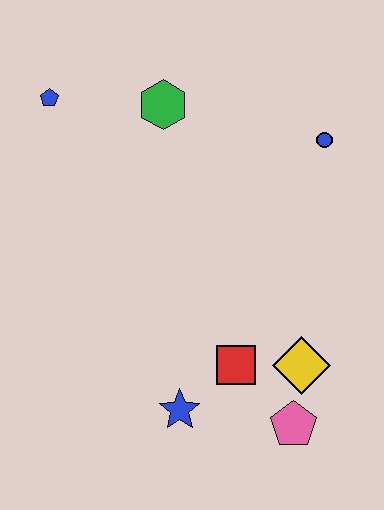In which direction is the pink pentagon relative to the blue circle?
The pink pentagon is below the blue circle.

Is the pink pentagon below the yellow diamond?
Yes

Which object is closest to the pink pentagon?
The yellow diamond is closest to the pink pentagon.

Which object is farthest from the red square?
The blue pentagon is farthest from the red square.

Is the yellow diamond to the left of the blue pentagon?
No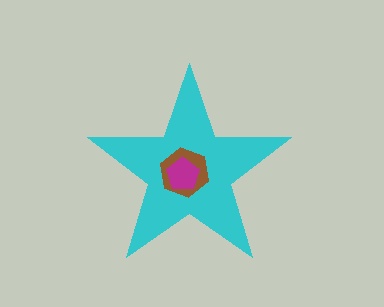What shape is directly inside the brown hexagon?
The magenta pentagon.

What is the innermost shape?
The magenta pentagon.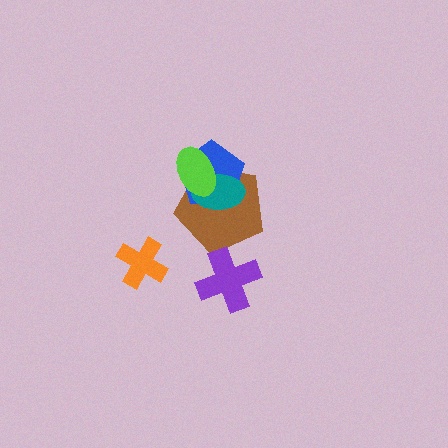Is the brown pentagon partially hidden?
Yes, it is partially covered by another shape.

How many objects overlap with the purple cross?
0 objects overlap with the purple cross.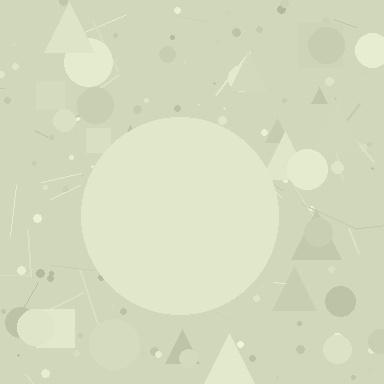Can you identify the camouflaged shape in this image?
The camouflaged shape is a circle.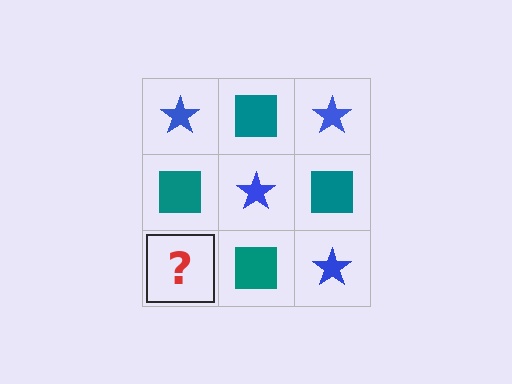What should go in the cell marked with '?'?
The missing cell should contain a blue star.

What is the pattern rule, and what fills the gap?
The rule is that it alternates blue star and teal square in a checkerboard pattern. The gap should be filled with a blue star.